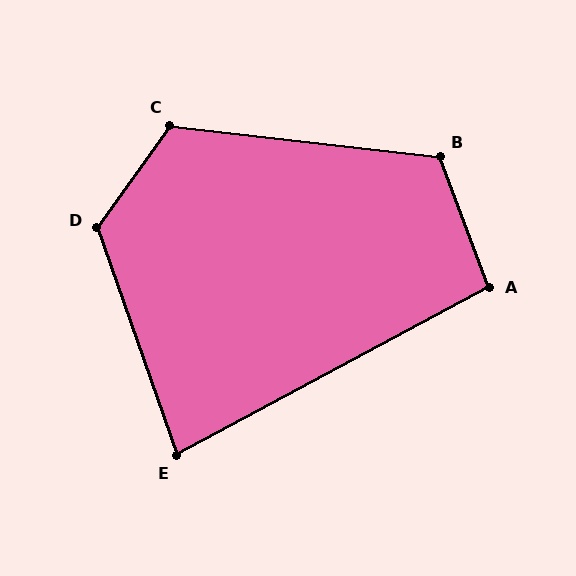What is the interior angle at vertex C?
Approximately 119 degrees (obtuse).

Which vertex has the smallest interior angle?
E, at approximately 81 degrees.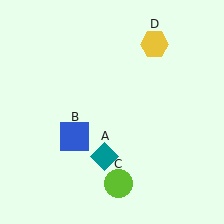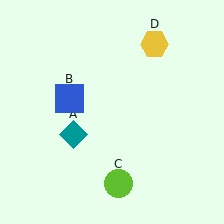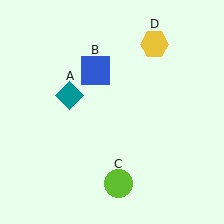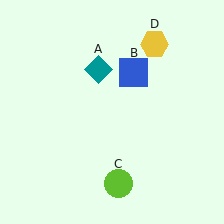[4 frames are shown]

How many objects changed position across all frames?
2 objects changed position: teal diamond (object A), blue square (object B).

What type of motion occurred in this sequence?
The teal diamond (object A), blue square (object B) rotated clockwise around the center of the scene.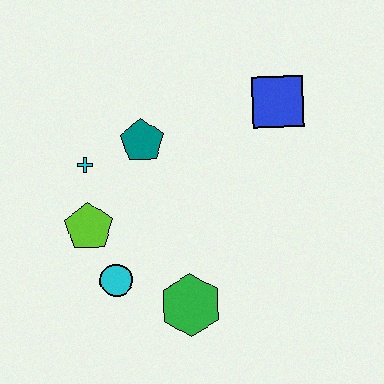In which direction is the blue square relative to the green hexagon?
The blue square is above the green hexagon.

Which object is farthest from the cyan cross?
The blue square is farthest from the cyan cross.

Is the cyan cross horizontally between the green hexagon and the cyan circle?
No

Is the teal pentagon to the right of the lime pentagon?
Yes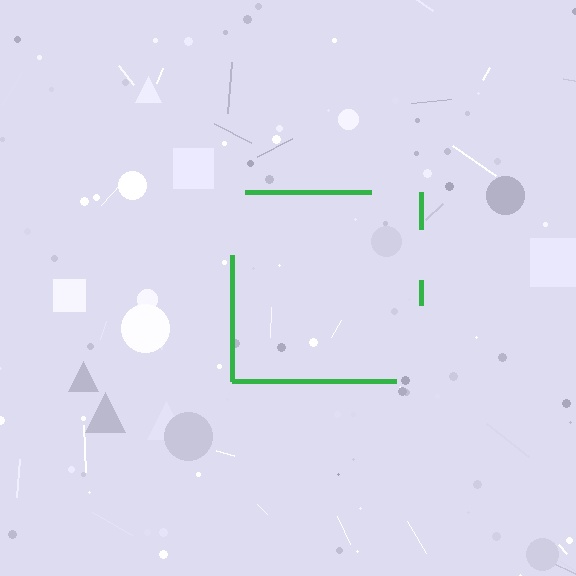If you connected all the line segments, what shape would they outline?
They would outline a square.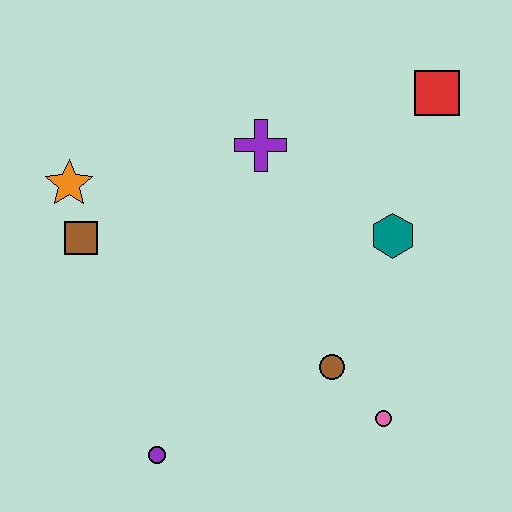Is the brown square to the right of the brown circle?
No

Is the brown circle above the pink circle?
Yes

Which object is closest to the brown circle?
The pink circle is closest to the brown circle.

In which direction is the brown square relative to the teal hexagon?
The brown square is to the left of the teal hexagon.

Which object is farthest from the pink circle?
The orange star is farthest from the pink circle.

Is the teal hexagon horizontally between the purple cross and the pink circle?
No